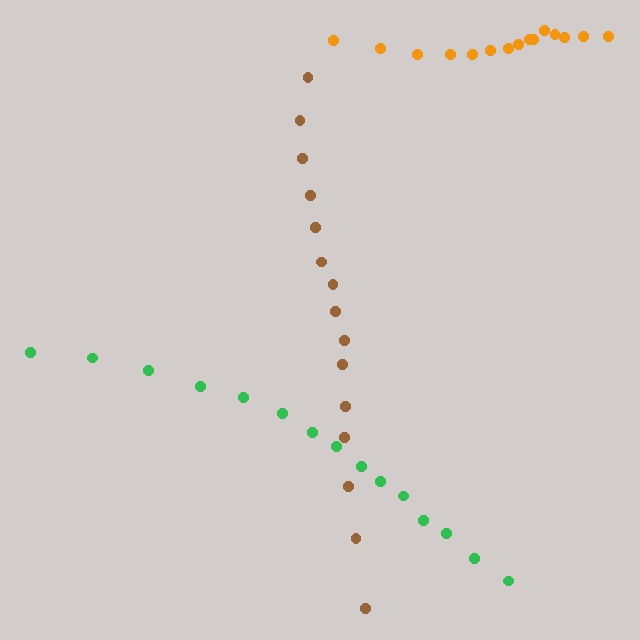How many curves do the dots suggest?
There are 3 distinct paths.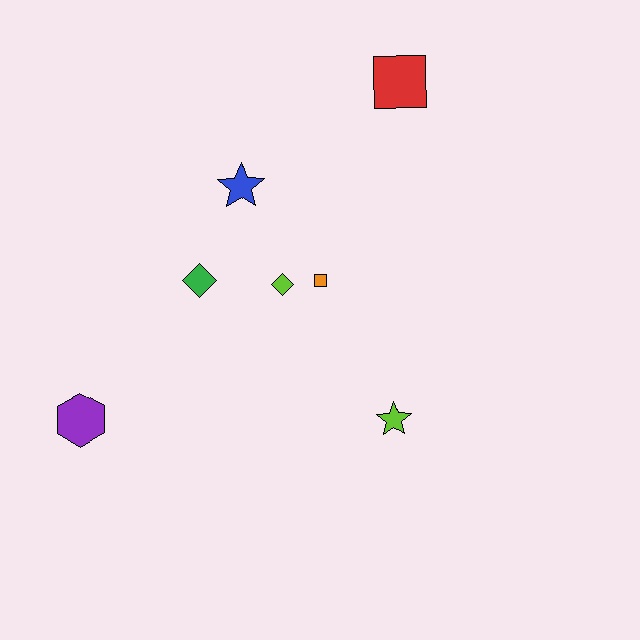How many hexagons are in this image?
There is 1 hexagon.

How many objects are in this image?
There are 7 objects.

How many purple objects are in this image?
There is 1 purple object.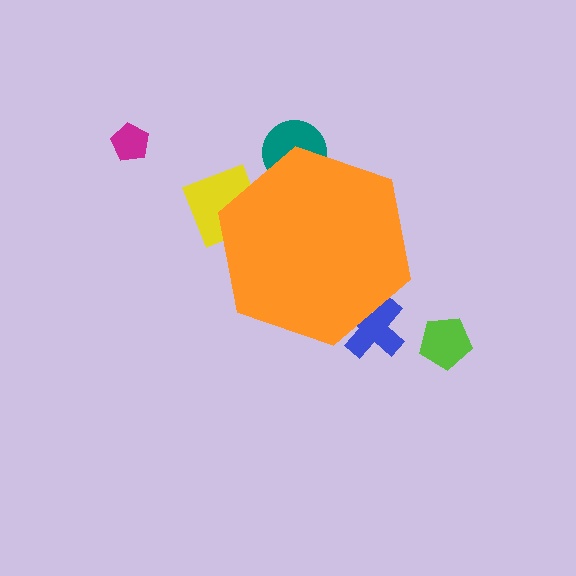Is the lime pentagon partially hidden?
No, the lime pentagon is fully visible.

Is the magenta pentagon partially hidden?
No, the magenta pentagon is fully visible.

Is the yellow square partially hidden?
Yes, the yellow square is partially hidden behind the orange hexagon.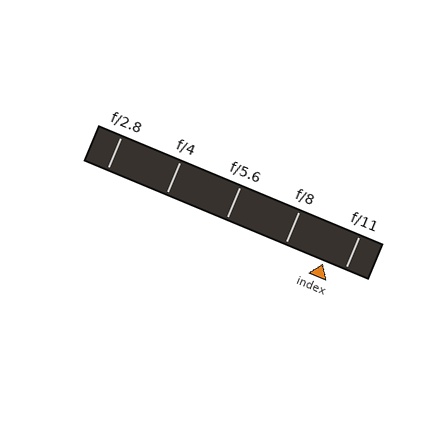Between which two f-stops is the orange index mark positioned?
The index mark is between f/8 and f/11.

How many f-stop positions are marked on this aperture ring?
There are 5 f-stop positions marked.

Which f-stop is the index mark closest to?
The index mark is closest to f/11.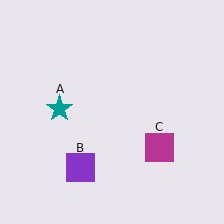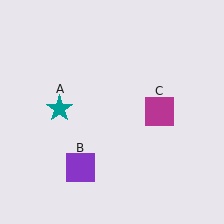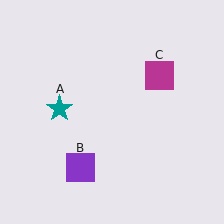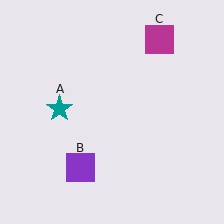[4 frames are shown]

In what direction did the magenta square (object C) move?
The magenta square (object C) moved up.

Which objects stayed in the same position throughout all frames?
Teal star (object A) and purple square (object B) remained stationary.